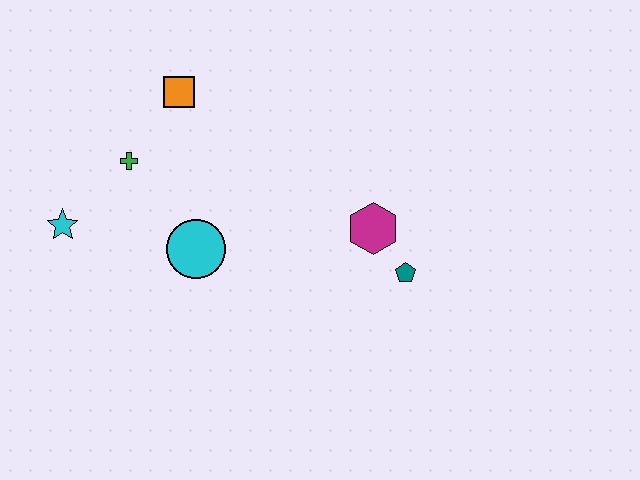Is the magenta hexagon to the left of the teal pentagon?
Yes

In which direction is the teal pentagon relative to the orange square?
The teal pentagon is to the right of the orange square.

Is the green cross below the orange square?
Yes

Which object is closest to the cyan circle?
The green cross is closest to the cyan circle.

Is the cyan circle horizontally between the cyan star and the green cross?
No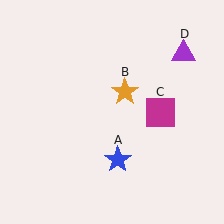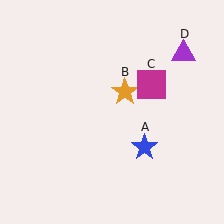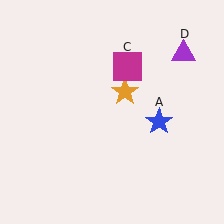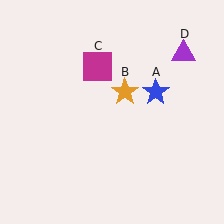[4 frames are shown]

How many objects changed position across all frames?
2 objects changed position: blue star (object A), magenta square (object C).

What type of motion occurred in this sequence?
The blue star (object A), magenta square (object C) rotated counterclockwise around the center of the scene.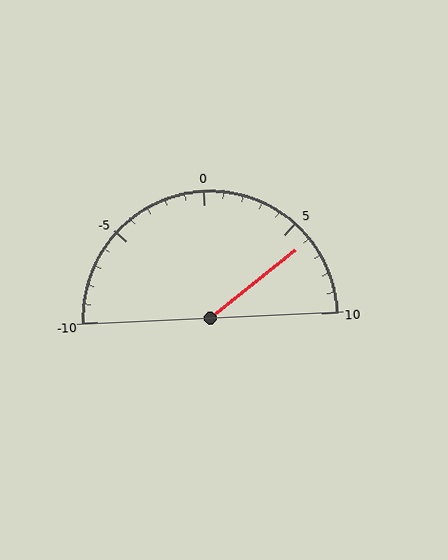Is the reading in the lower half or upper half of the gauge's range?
The reading is in the upper half of the range (-10 to 10).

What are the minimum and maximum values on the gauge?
The gauge ranges from -10 to 10.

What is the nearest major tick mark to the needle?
The nearest major tick mark is 5.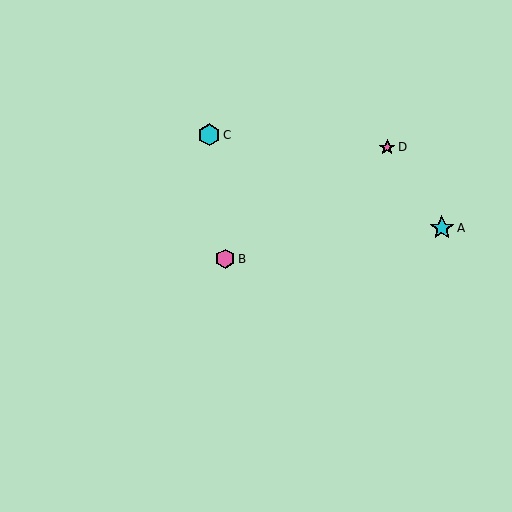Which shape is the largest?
The cyan star (labeled A) is the largest.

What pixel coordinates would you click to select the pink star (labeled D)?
Click at (387, 147) to select the pink star D.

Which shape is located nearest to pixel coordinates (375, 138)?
The pink star (labeled D) at (387, 147) is nearest to that location.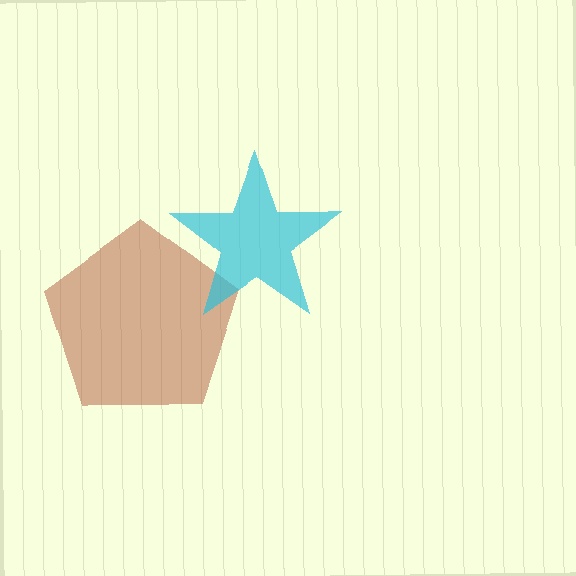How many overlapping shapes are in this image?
There are 2 overlapping shapes in the image.